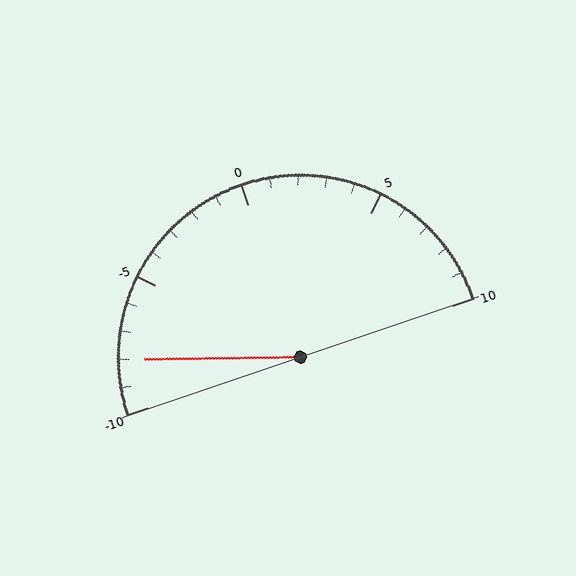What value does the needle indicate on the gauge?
The needle indicates approximately -8.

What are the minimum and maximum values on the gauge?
The gauge ranges from -10 to 10.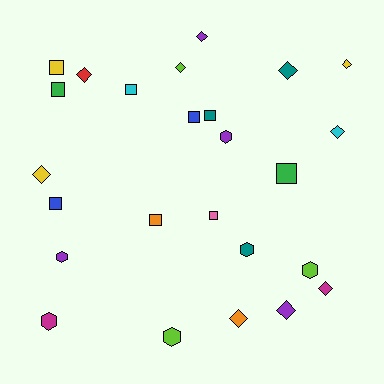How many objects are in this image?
There are 25 objects.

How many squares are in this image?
There are 9 squares.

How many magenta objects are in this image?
There are 2 magenta objects.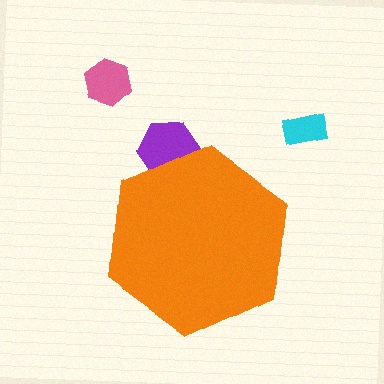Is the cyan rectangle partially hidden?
No, the cyan rectangle is fully visible.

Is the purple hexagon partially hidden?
Yes, the purple hexagon is partially hidden behind the orange hexagon.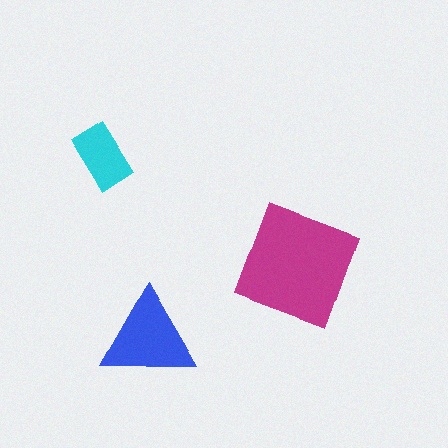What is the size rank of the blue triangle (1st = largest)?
2nd.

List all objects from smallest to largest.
The cyan rectangle, the blue triangle, the magenta square.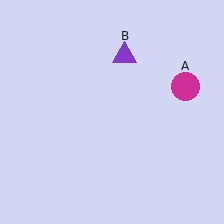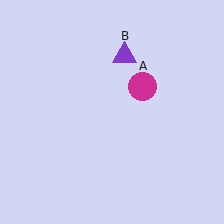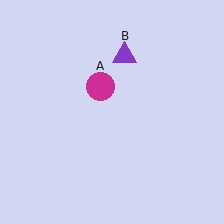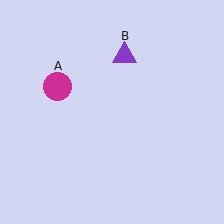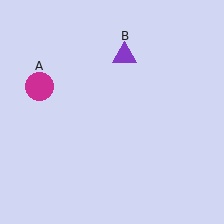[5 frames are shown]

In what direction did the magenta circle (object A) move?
The magenta circle (object A) moved left.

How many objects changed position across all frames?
1 object changed position: magenta circle (object A).